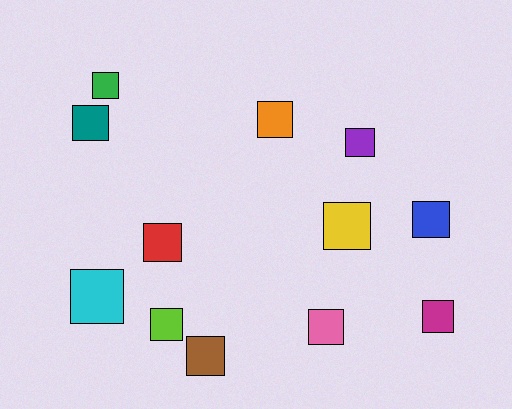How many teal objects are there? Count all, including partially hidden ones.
There is 1 teal object.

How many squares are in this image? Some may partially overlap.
There are 12 squares.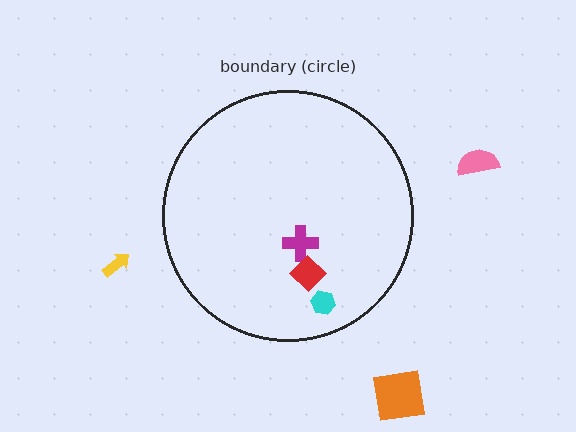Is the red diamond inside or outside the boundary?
Inside.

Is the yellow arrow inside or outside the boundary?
Outside.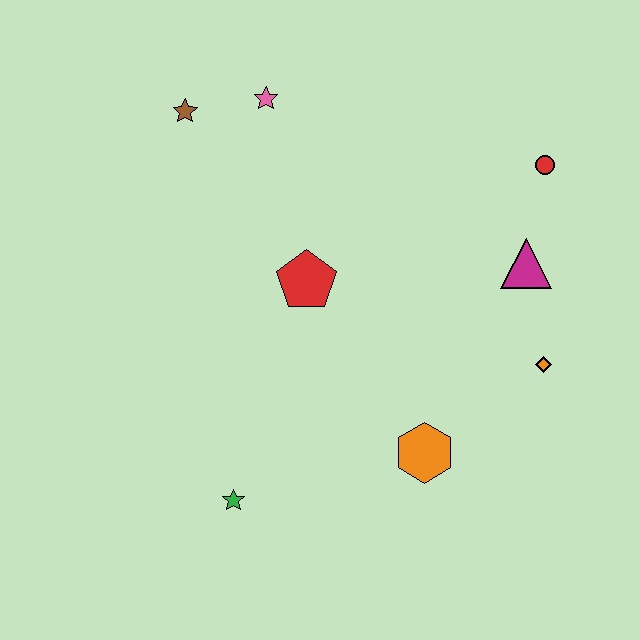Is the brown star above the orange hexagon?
Yes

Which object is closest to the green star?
The orange hexagon is closest to the green star.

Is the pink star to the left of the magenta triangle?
Yes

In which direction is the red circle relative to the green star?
The red circle is above the green star.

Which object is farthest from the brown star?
The orange diamond is farthest from the brown star.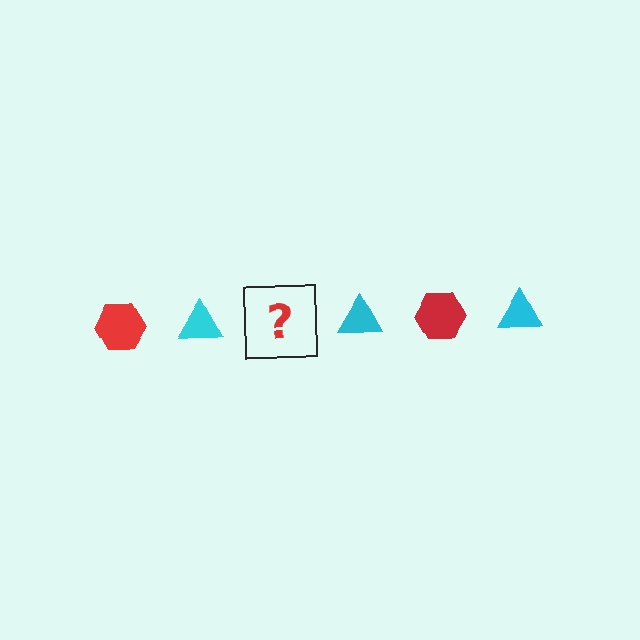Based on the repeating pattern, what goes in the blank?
The blank should be a red hexagon.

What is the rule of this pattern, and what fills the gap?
The rule is that the pattern alternates between red hexagon and cyan triangle. The gap should be filled with a red hexagon.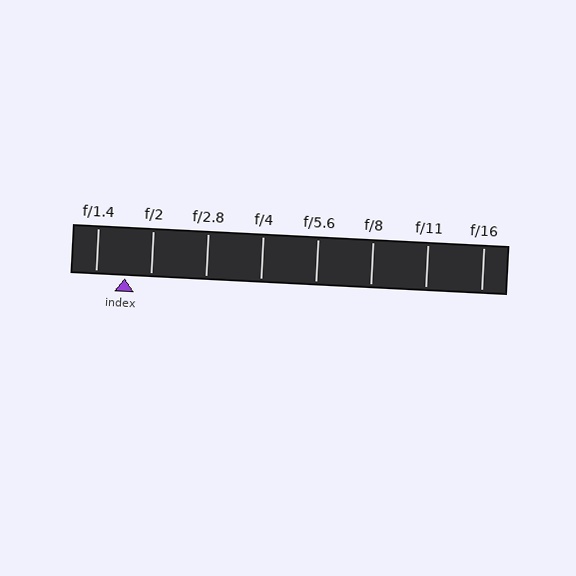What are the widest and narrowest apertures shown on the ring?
The widest aperture shown is f/1.4 and the narrowest is f/16.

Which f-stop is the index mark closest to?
The index mark is closest to f/2.